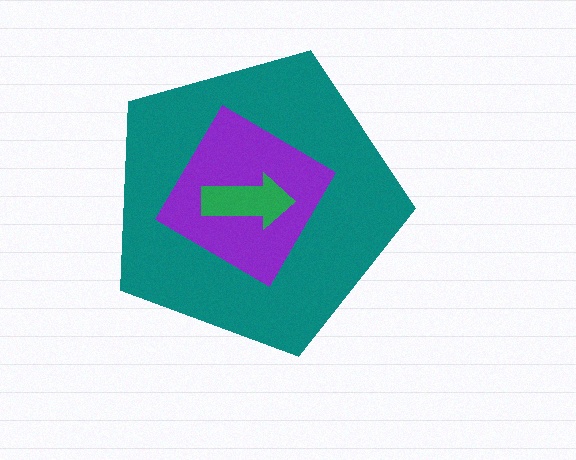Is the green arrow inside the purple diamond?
Yes.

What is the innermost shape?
The green arrow.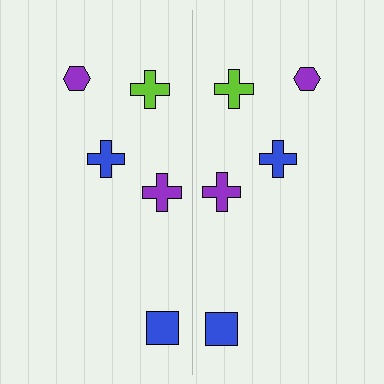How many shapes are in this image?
There are 10 shapes in this image.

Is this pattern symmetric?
Yes, this pattern has bilateral (reflection) symmetry.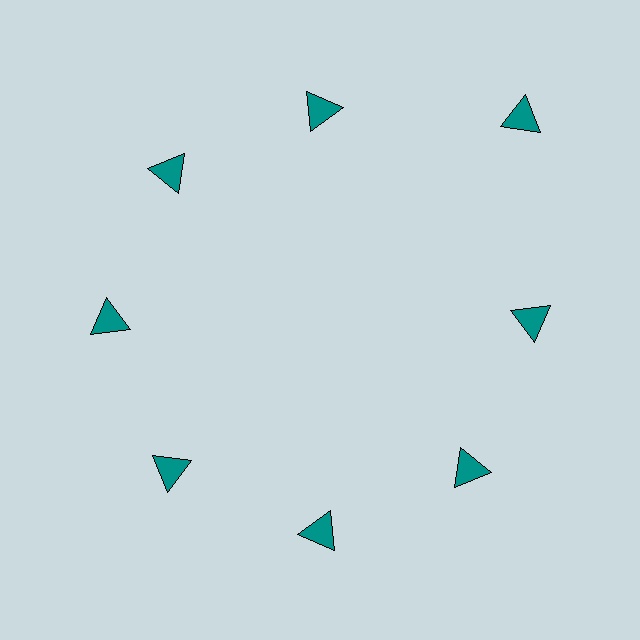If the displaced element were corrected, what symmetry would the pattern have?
It would have 8-fold rotational symmetry — the pattern would map onto itself every 45 degrees.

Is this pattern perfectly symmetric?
No. The 8 teal triangles are arranged in a ring, but one element near the 2 o'clock position is pushed outward from the center, breaking the 8-fold rotational symmetry.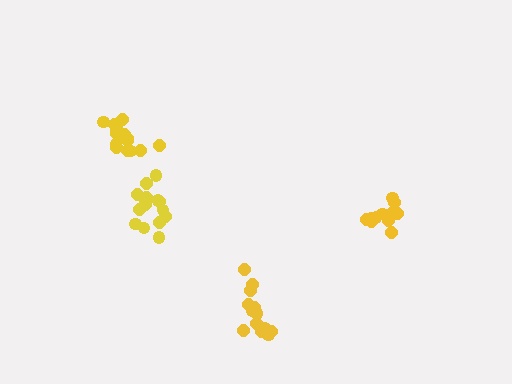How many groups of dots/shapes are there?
There are 4 groups.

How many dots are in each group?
Group 1: 15 dots, Group 2: 17 dots, Group 3: 12 dots, Group 4: 13 dots (57 total).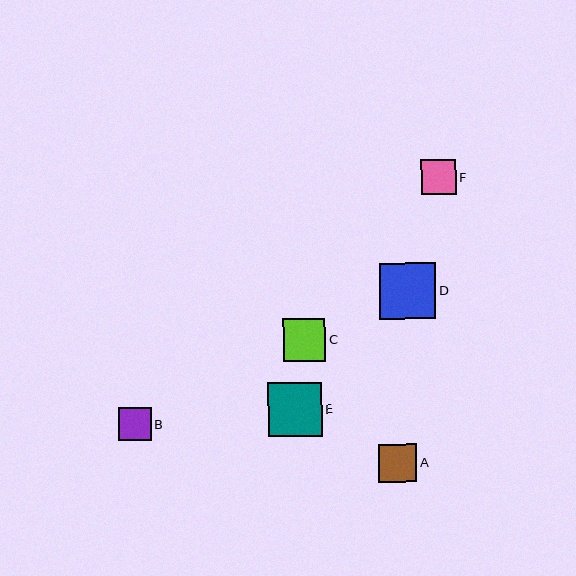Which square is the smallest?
Square B is the smallest with a size of approximately 33 pixels.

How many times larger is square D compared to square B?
Square D is approximately 1.7 times the size of square B.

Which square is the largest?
Square D is the largest with a size of approximately 57 pixels.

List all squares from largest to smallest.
From largest to smallest: D, E, C, A, F, B.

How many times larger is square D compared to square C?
Square D is approximately 1.3 times the size of square C.